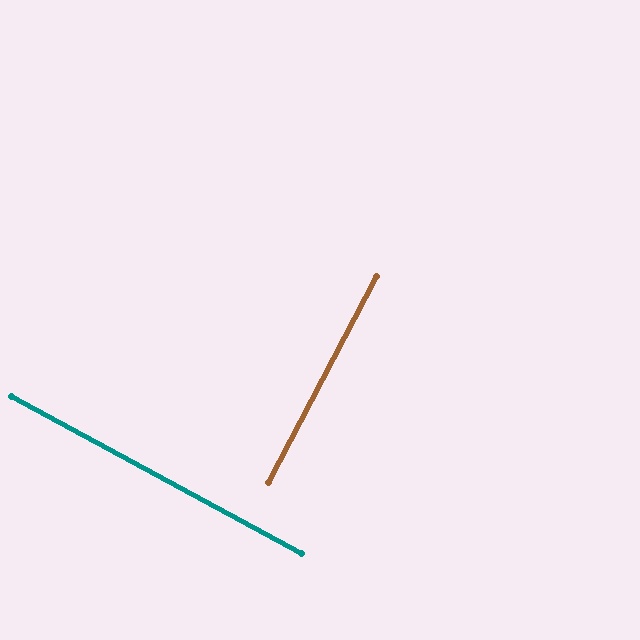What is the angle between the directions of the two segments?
Approximately 89 degrees.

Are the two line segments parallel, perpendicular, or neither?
Perpendicular — they meet at approximately 89°.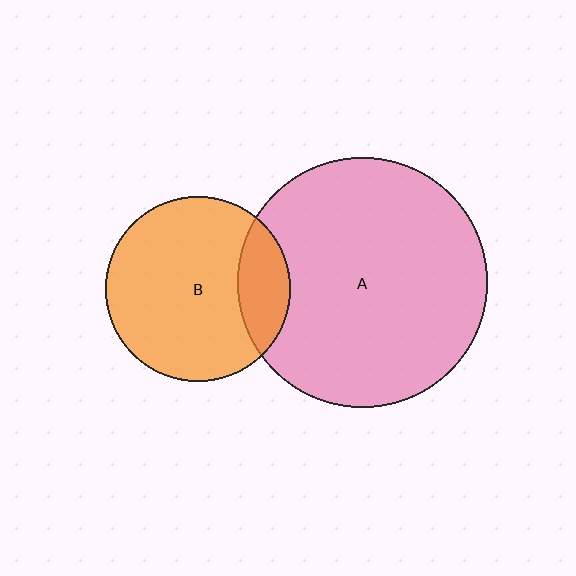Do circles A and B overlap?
Yes.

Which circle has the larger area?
Circle A (pink).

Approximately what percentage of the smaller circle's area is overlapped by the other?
Approximately 20%.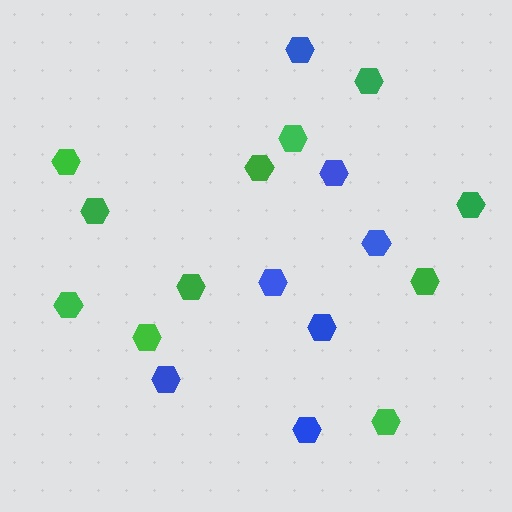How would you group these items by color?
There are 2 groups: one group of green hexagons (11) and one group of blue hexagons (7).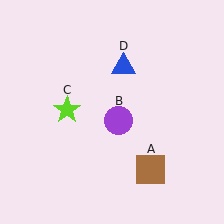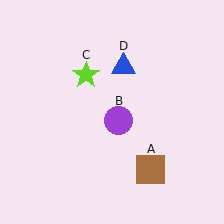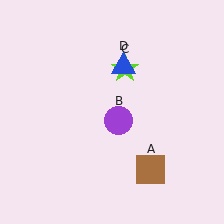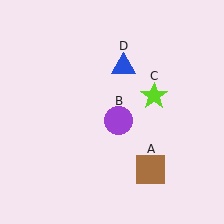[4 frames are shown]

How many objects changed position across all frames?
1 object changed position: lime star (object C).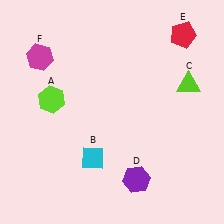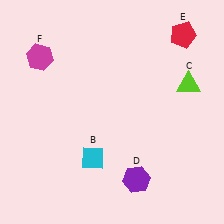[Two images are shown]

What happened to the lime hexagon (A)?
The lime hexagon (A) was removed in Image 2. It was in the top-left area of Image 1.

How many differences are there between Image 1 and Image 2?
There is 1 difference between the two images.